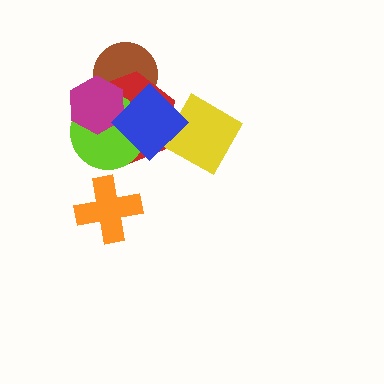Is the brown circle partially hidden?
Yes, it is partially covered by another shape.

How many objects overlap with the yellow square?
1 object overlaps with the yellow square.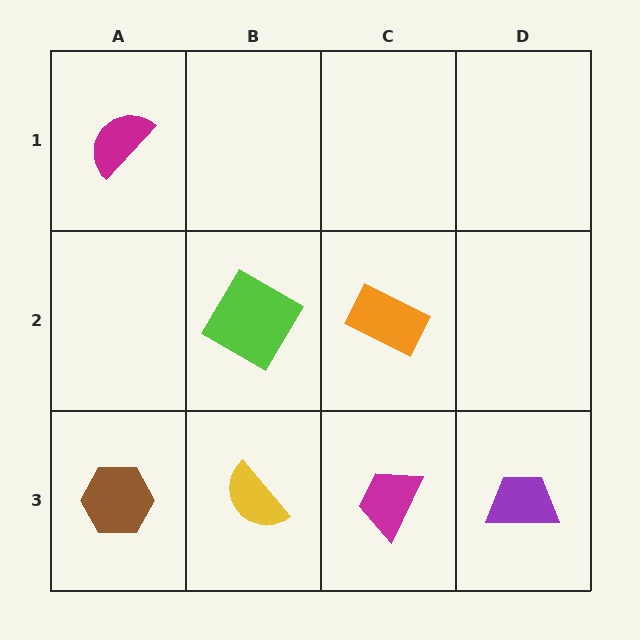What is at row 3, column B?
A yellow semicircle.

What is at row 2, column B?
A lime diamond.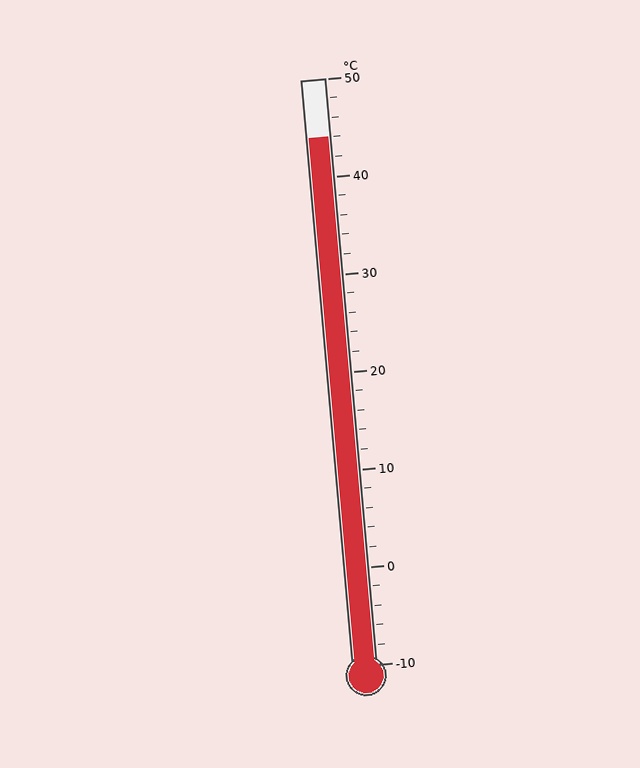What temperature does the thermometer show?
The thermometer shows approximately 44°C.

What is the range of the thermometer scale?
The thermometer scale ranges from -10°C to 50°C.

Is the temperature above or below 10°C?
The temperature is above 10°C.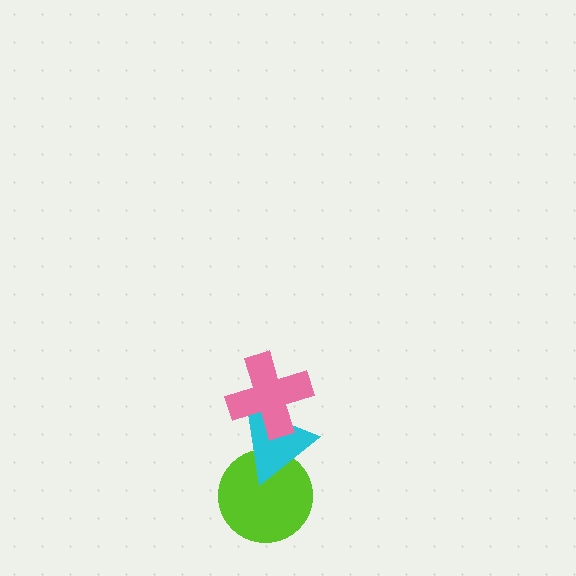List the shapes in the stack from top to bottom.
From top to bottom: the pink cross, the cyan triangle, the lime circle.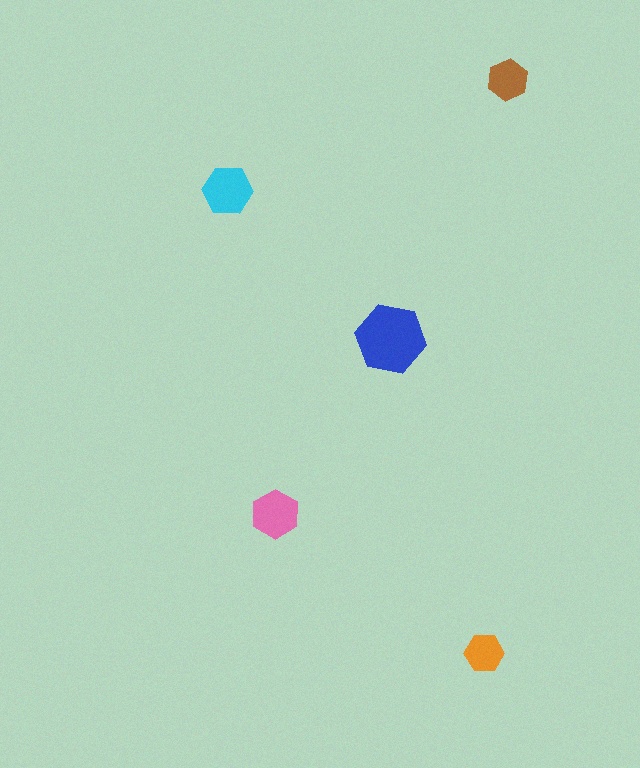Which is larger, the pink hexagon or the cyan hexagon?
The cyan one.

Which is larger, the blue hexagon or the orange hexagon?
The blue one.